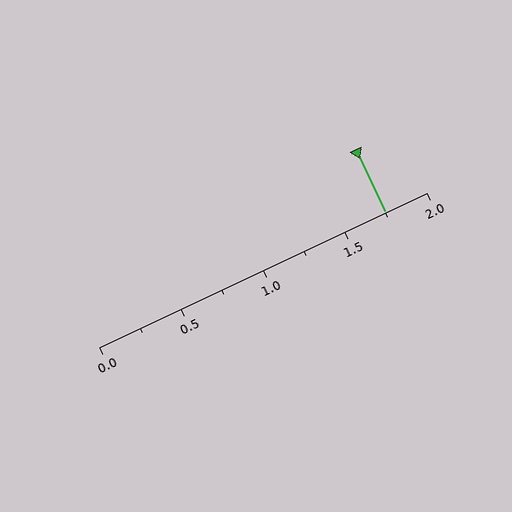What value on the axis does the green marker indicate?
The marker indicates approximately 1.75.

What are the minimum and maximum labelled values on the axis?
The axis runs from 0.0 to 2.0.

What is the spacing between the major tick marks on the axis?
The major ticks are spaced 0.5 apart.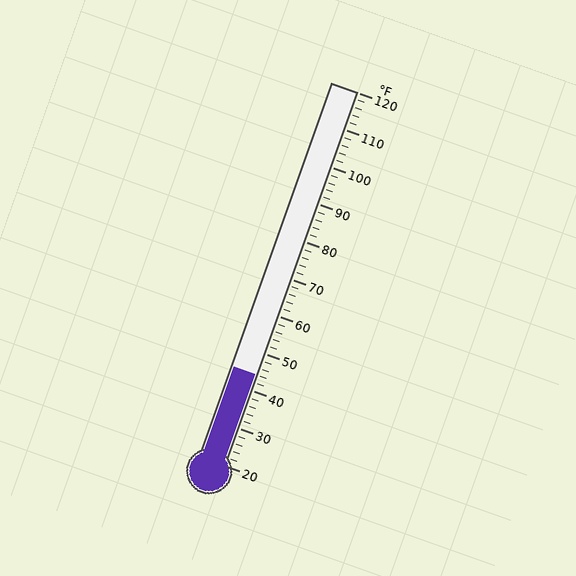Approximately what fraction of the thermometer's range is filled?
The thermometer is filled to approximately 25% of its range.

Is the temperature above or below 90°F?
The temperature is below 90°F.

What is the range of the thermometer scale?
The thermometer scale ranges from 20°F to 120°F.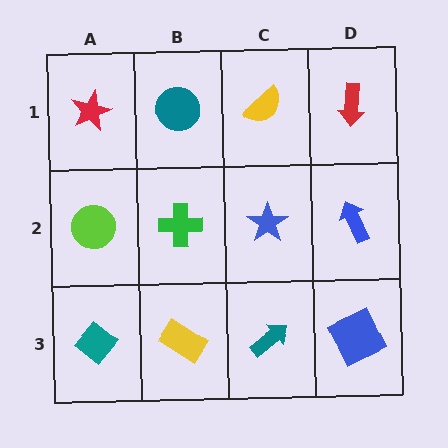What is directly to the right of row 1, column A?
A teal circle.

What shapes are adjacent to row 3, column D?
A blue arrow (row 2, column D), a teal arrow (row 3, column C).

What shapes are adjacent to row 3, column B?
A green cross (row 2, column B), a teal diamond (row 3, column A), a teal arrow (row 3, column C).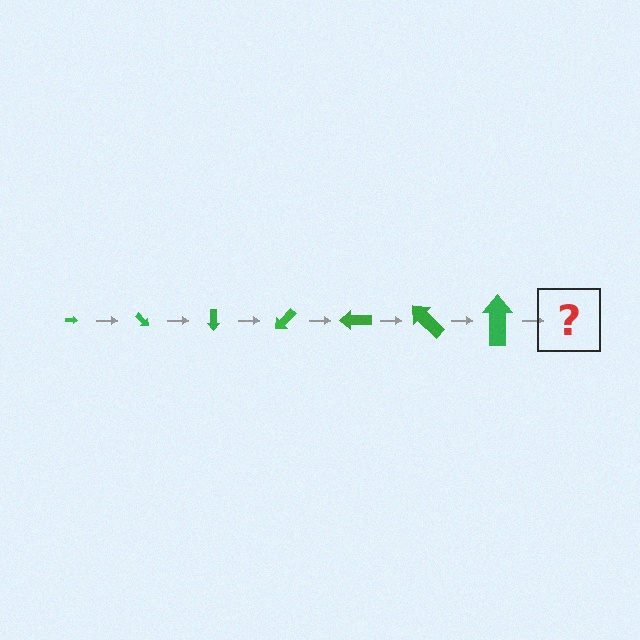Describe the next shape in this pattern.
It should be an arrow, larger than the previous one and rotated 315 degrees from the start.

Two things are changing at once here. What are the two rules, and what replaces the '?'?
The two rules are that the arrow grows larger each step and it rotates 45 degrees each step. The '?' should be an arrow, larger than the previous one and rotated 315 degrees from the start.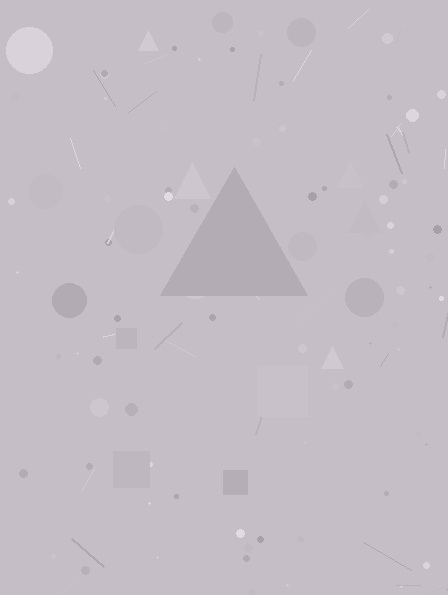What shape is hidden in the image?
A triangle is hidden in the image.